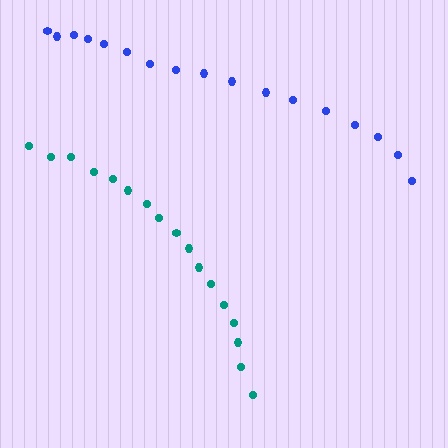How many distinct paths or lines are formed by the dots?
There are 2 distinct paths.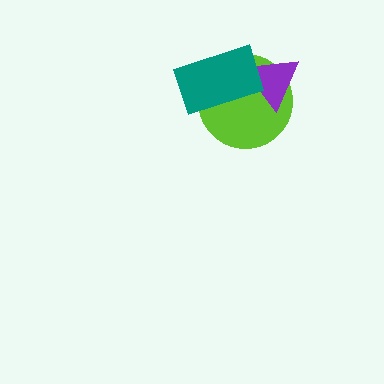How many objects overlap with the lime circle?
2 objects overlap with the lime circle.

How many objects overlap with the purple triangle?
2 objects overlap with the purple triangle.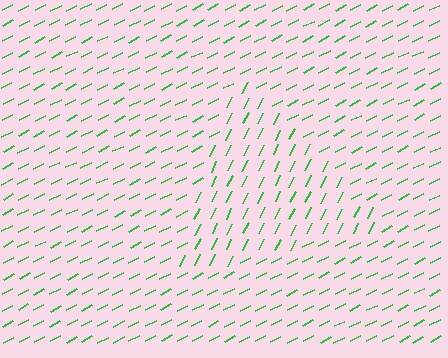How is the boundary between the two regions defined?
The boundary is defined purely by a change in line orientation (approximately 37 degrees difference). All lines are the same color and thickness.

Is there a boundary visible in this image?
Yes, there is a texture boundary formed by a change in line orientation.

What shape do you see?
I see a triangle.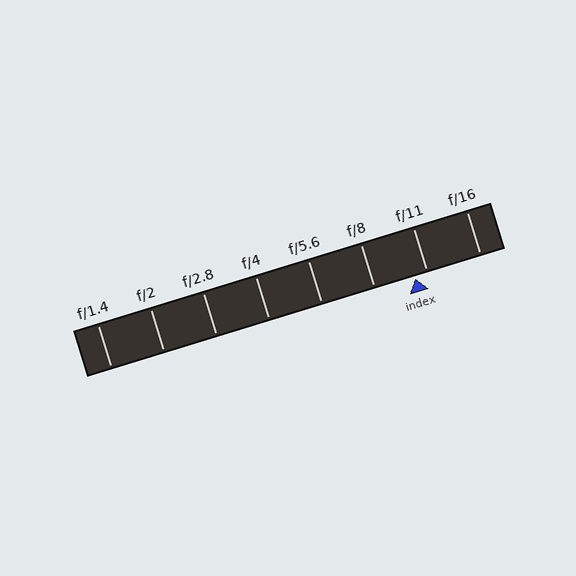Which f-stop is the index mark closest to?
The index mark is closest to f/11.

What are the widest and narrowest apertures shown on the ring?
The widest aperture shown is f/1.4 and the narrowest is f/16.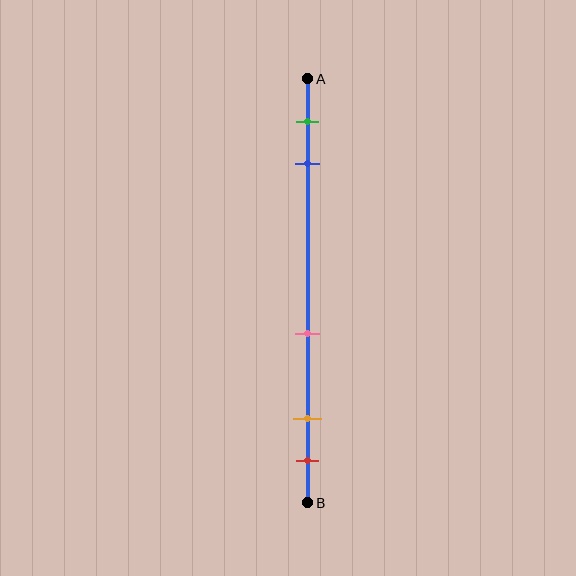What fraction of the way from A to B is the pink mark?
The pink mark is approximately 60% (0.6) of the way from A to B.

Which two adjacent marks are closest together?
The orange and red marks are the closest adjacent pair.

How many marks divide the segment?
There are 5 marks dividing the segment.